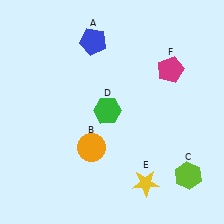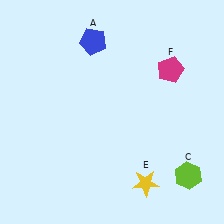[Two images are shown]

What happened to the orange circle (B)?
The orange circle (B) was removed in Image 2. It was in the bottom-left area of Image 1.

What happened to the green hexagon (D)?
The green hexagon (D) was removed in Image 2. It was in the top-left area of Image 1.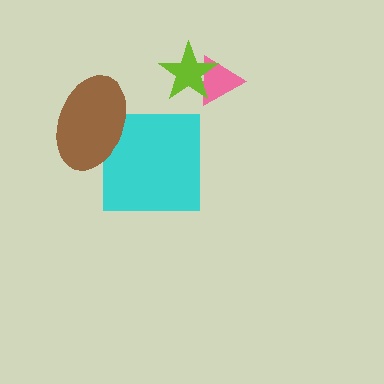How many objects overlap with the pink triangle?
1 object overlaps with the pink triangle.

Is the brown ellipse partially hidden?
No, no other shape covers it.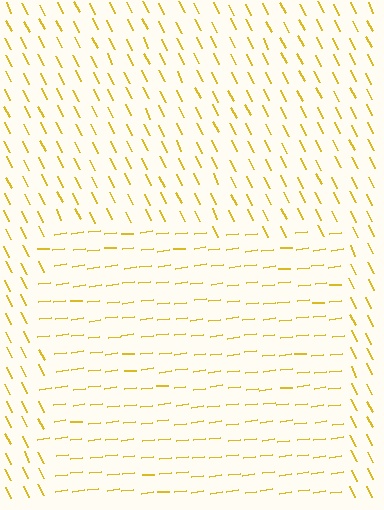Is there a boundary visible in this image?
Yes, there is a texture boundary formed by a change in line orientation.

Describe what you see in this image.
The image is filled with small yellow line segments. A rectangle region in the image has lines oriented differently from the surrounding lines, creating a visible texture boundary.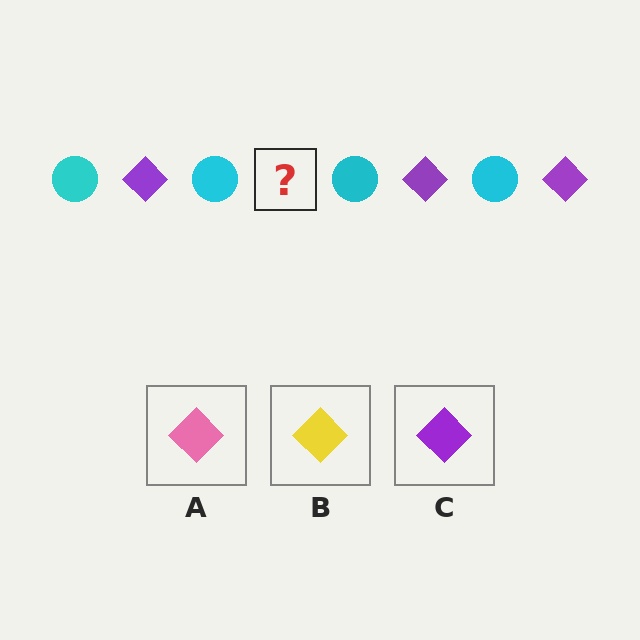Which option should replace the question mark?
Option C.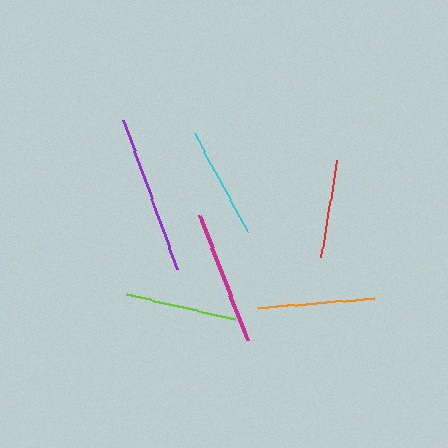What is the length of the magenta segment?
The magenta segment is approximately 134 pixels long.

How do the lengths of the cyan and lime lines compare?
The cyan and lime lines are approximately the same length.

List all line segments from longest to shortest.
From longest to shortest: purple, magenta, orange, cyan, lime, red.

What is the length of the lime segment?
The lime segment is approximately 111 pixels long.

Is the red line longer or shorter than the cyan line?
The cyan line is longer than the red line.